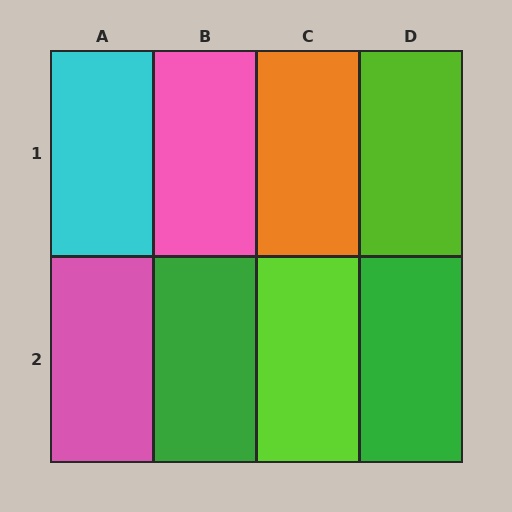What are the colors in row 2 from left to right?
Pink, green, lime, green.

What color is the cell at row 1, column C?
Orange.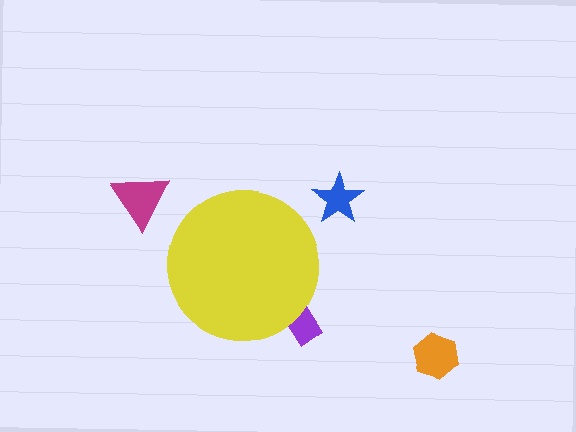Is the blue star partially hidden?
No, the blue star is fully visible.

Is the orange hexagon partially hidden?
No, the orange hexagon is fully visible.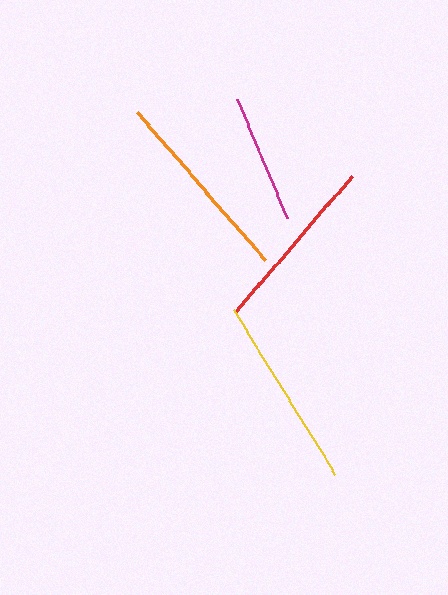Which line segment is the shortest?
The magenta line is the shortest at approximately 129 pixels.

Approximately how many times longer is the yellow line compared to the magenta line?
The yellow line is approximately 1.5 times the length of the magenta line.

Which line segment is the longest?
The orange line is the longest at approximately 196 pixels.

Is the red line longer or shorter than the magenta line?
The red line is longer than the magenta line.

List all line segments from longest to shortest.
From longest to shortest: orange, yellow, red, magenta.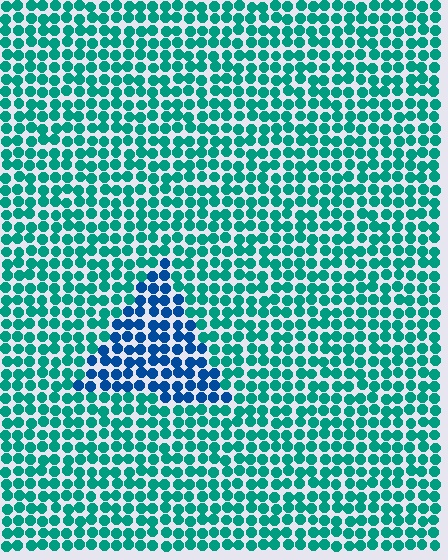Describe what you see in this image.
The image is filled with small teal elements in a uniform arrangement. A triangle-shaped region is visible where the elements are tinted to a slightly different hue, forming a subtle color boundary.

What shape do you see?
I see a triangle.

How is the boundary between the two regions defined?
The boundary is defined purely by a slight shift in hue (about 43 degrees). Spacing, size, and orientation are identical on both sides.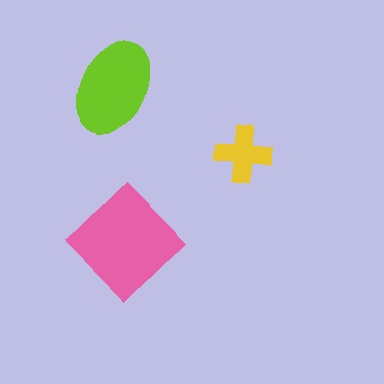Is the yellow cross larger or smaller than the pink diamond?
Smaller.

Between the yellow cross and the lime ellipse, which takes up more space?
The lime ellipse.